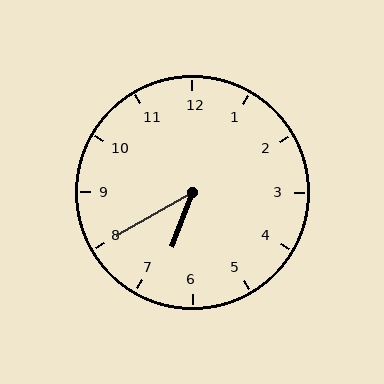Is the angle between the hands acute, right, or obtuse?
It is acute.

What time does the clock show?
6:40.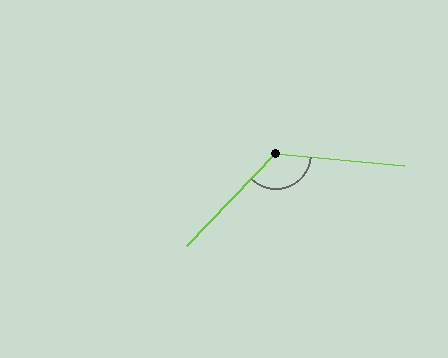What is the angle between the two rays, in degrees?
Approximately 128 degrees.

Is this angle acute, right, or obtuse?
It is obtuse.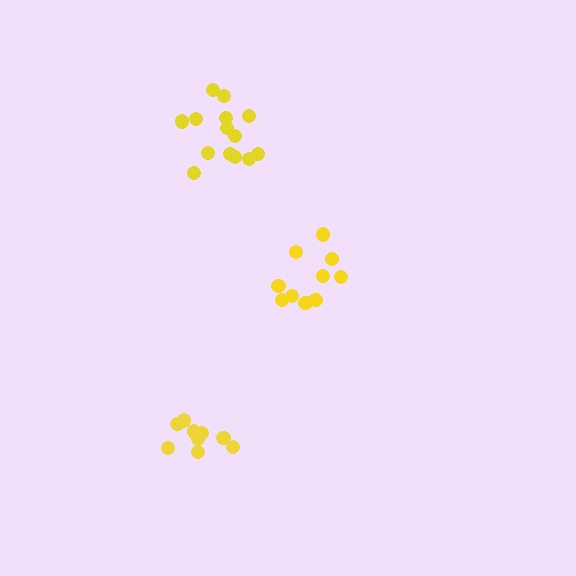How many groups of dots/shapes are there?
There are 3 groups.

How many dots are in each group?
Group 1: 9 dots, Group 2: 10 dots, Group 3: 14 dots (33 total).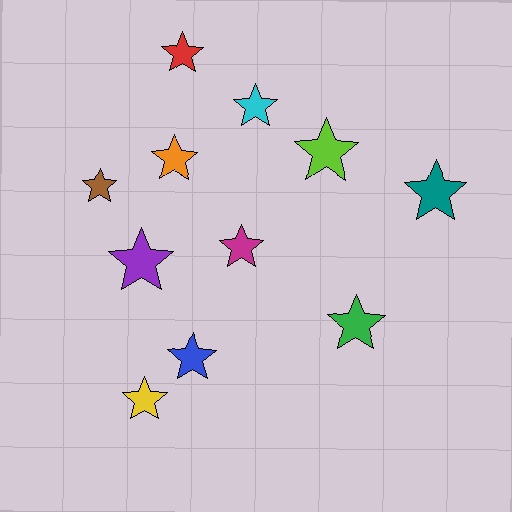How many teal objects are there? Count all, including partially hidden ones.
There is 1 teal object.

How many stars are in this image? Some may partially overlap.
There are 11 stars.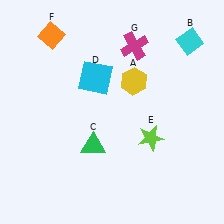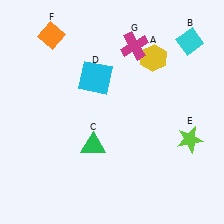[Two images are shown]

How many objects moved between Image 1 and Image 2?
2 objects moved between the two images.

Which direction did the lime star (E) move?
The lime star (E) moved right.